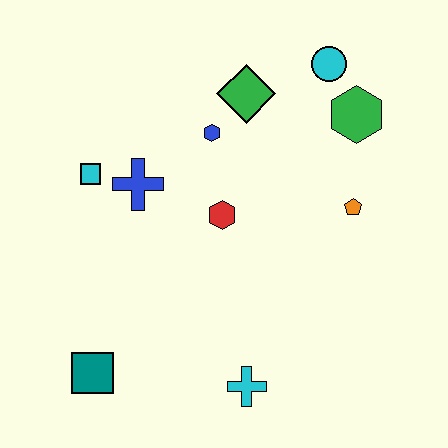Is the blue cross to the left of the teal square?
No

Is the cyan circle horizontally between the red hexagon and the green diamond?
No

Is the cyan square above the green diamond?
No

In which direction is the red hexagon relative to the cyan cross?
The red hexagon is above the cyan cross.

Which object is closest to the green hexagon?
The cyan circle is closest to the green hexagon.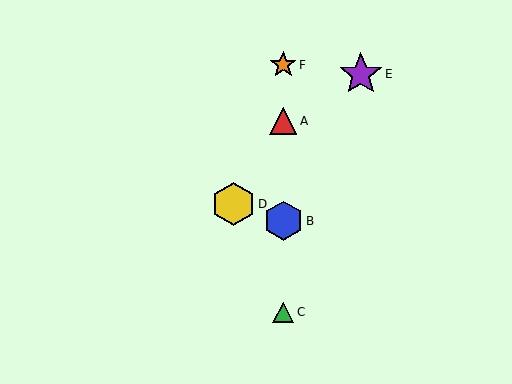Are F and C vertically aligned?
Yes, both are at x≈283.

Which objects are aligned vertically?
Objects A, B, C, F are aligned vertically.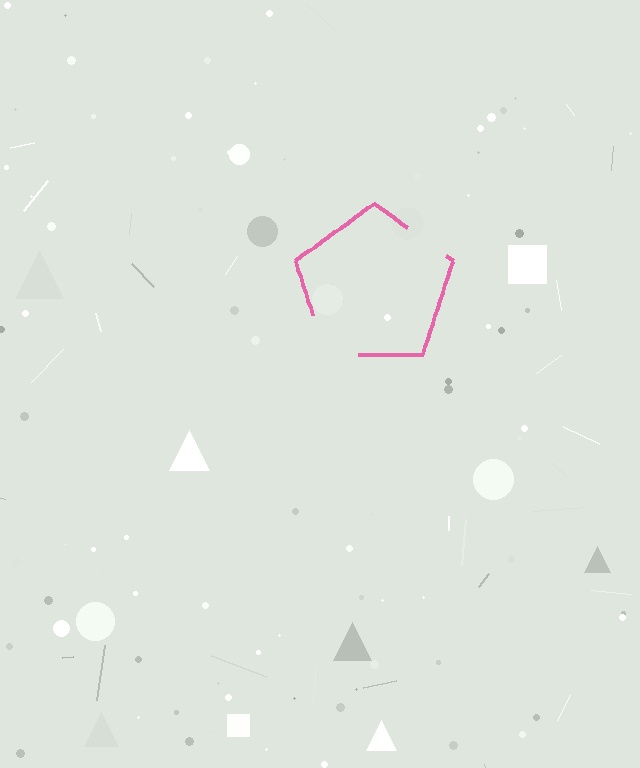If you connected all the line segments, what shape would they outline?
They would outline a pentagon.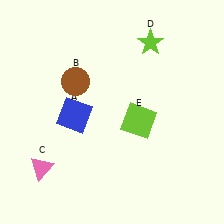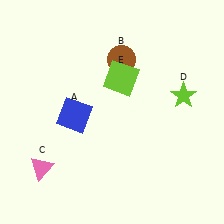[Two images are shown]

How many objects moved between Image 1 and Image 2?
3 objects moved between the two images.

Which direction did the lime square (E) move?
The lime square (E) moved up.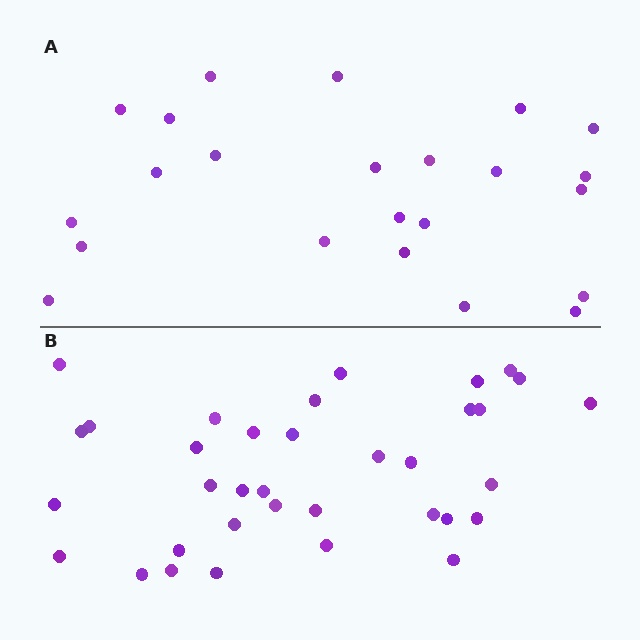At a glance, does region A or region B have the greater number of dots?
Region B (the bottom region) has more dots.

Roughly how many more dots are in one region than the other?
Region B has roughly 12 or so more dots than region A.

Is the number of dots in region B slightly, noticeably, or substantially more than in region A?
Region B has substantially more. The ratio is roughly 1.5 to 1.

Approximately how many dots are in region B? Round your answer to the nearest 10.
About 40 dots. (The exact count is 35, which rounds to 40.)